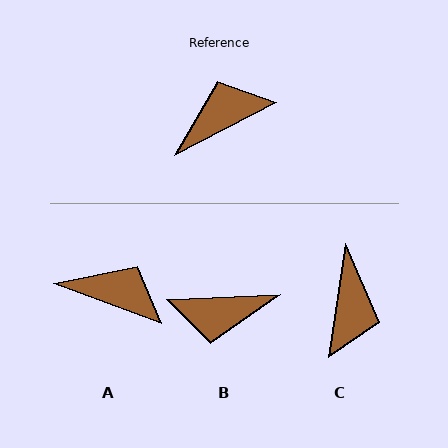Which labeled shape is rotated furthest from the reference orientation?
B, about 155 degrees away.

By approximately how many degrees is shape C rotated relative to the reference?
Approximately 126 degrees clockwise.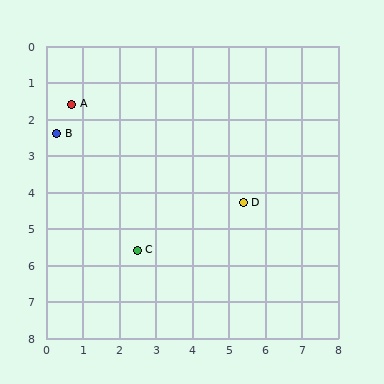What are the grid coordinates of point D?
Point D is at approximately (5.4, 4.3).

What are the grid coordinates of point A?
Point A is at approximately (0.7, 1.6).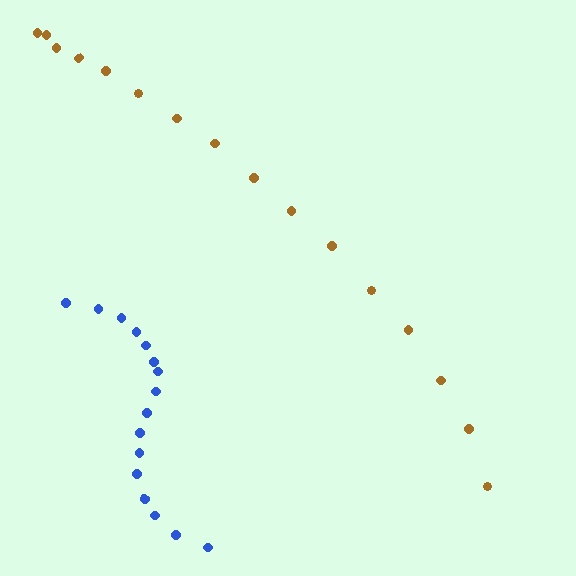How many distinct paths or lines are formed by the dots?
There are 2 distinct paths.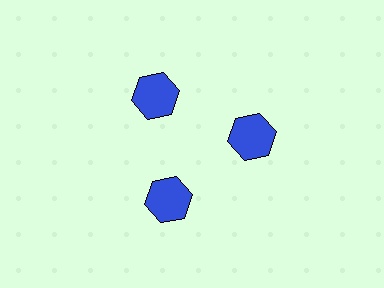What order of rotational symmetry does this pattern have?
This pattern has 3-fold rotational symmetry.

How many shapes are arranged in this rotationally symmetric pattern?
There are 3 shapes, arranged in 3 groups of 1.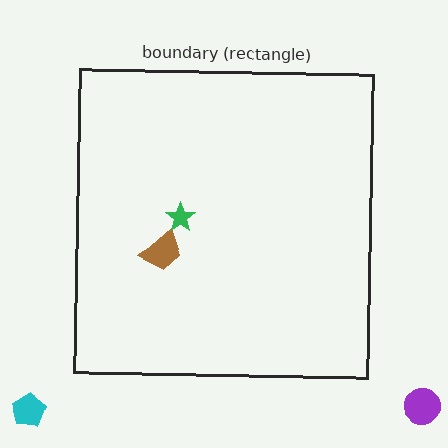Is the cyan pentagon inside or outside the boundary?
Outside.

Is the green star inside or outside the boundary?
Inside.